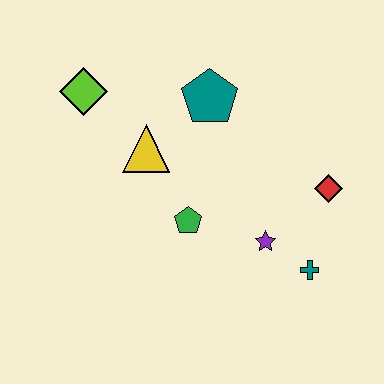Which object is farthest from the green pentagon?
The lime diamond is farthest from the green pentagon.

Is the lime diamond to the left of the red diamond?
Yes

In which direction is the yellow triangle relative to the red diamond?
The yellow triangle is to the left of the red diamond.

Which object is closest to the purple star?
The teal cross is closest to the purple star.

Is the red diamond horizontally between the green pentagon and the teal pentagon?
No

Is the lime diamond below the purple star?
No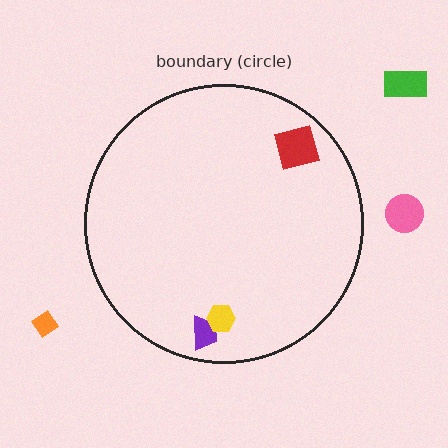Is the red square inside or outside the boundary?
Inside.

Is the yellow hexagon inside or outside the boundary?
Inside.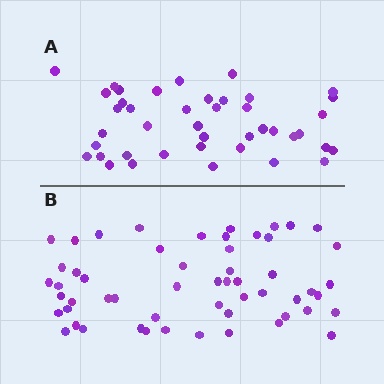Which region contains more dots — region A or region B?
Region B (the bottom region) has more dots.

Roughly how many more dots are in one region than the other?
Region B has approximately 15 more dots than region A.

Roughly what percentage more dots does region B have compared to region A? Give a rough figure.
About 30% more.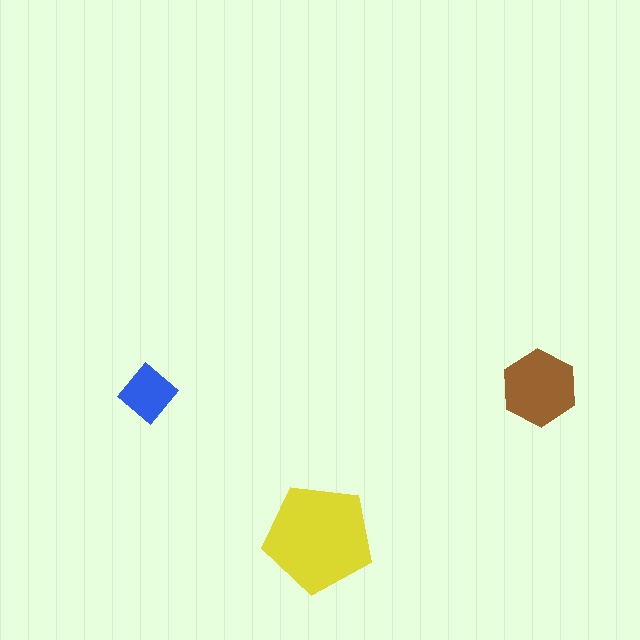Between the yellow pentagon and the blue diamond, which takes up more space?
The yellow pentagon.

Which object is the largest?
The yellow pentagon.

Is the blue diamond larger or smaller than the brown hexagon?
Smaller.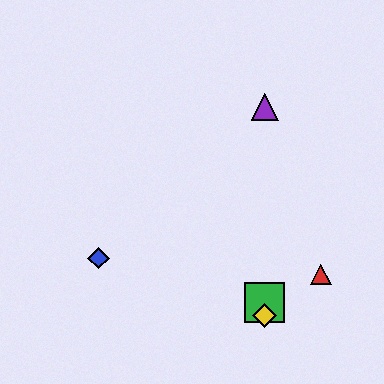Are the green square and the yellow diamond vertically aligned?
Yes, both are at x≈265.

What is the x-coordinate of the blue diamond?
The blue diamond is at x≈99.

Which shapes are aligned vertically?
The green square, the yellow diamond, the purple triangle are aligned vertically.